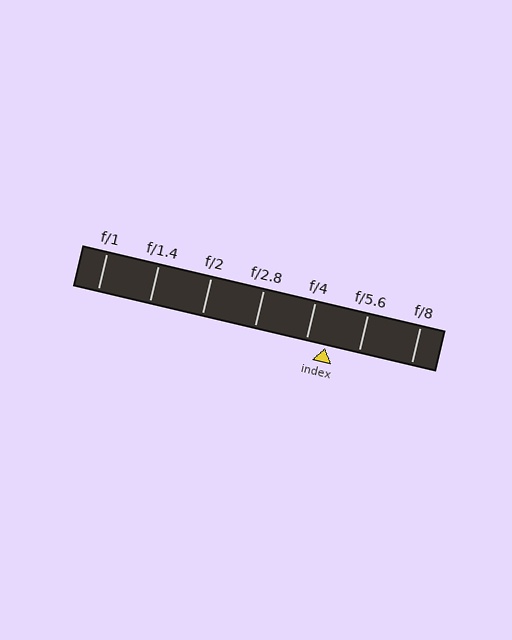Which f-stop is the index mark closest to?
The index mark is closest to f/4.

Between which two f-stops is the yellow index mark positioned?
The index mark is between f/4 and f/5.6.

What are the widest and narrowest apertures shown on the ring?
The widest aperture shown is f/1 and the narrowest is f/8.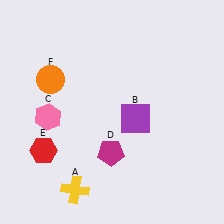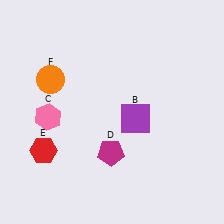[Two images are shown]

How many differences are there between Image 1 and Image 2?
There is 1 difference between the two images.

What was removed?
The yellow cross (A) was removed in Image 2.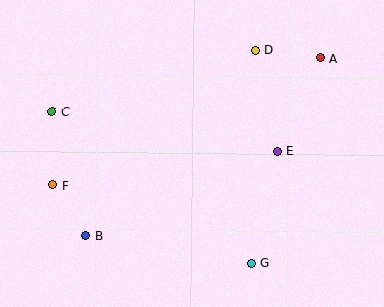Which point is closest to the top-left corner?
Point C is closest to the top-left corner.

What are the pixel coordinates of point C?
Point C is at (52, 112).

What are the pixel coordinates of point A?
Point A is at (320, 58).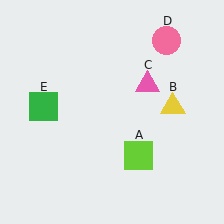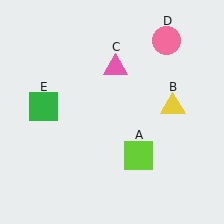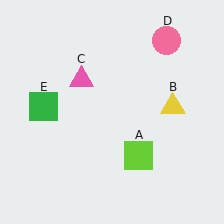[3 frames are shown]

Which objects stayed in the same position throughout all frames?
Lime square (object A) and yellow triangle (object B) and pink circle (object D) and green square (object E) remained stationary.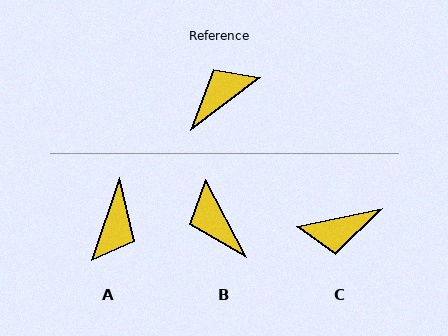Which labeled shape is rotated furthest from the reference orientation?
C, about 156 degrees away.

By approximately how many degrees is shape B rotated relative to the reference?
Approximately 81 degrees counter-clockwise.